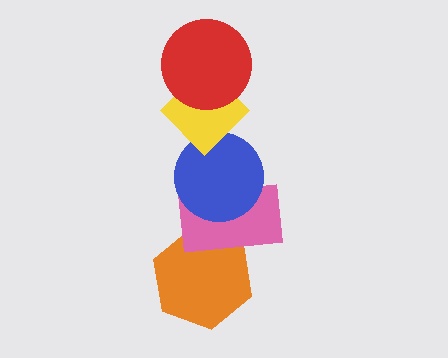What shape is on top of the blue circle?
The yellow diamond is on top of the blue circle.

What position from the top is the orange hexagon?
The orange hexagon is 5th from the top.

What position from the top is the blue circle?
The blue circle is 3rd from the top.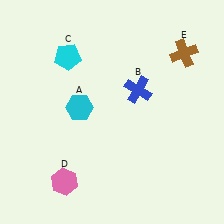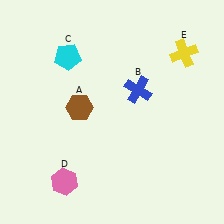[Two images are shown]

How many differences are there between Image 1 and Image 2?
There are 2 differences between the two images.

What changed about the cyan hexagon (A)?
In Image 1, A is cyan. In Image 2, it changed to brown.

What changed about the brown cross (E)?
In Image 1, E is brown. In Image 2, it changed to yellow.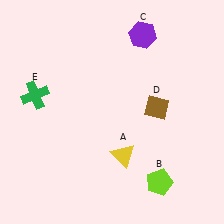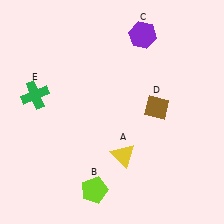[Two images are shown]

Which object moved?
The lime pentagon (B) moved left.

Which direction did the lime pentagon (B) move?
The lime pentagon (B) moved left.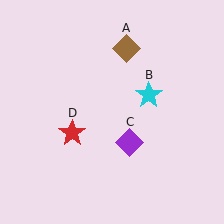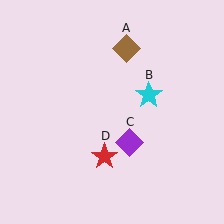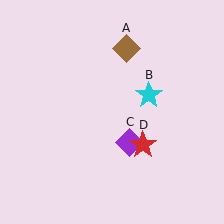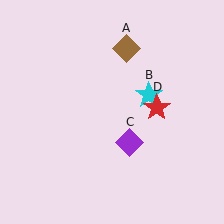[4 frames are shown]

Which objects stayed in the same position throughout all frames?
Brown diamond (object A) and cyan star (object B) and purple diamond (object C) remained stationary.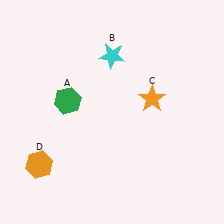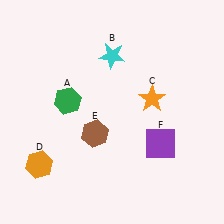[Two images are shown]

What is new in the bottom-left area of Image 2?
A brown hexagon (E) was added in the bottom-left area of Image 2.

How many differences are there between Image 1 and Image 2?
There are 2 differences between the two images.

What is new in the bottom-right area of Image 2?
A purple square (F) was added in the bottom-right area of Image 2.